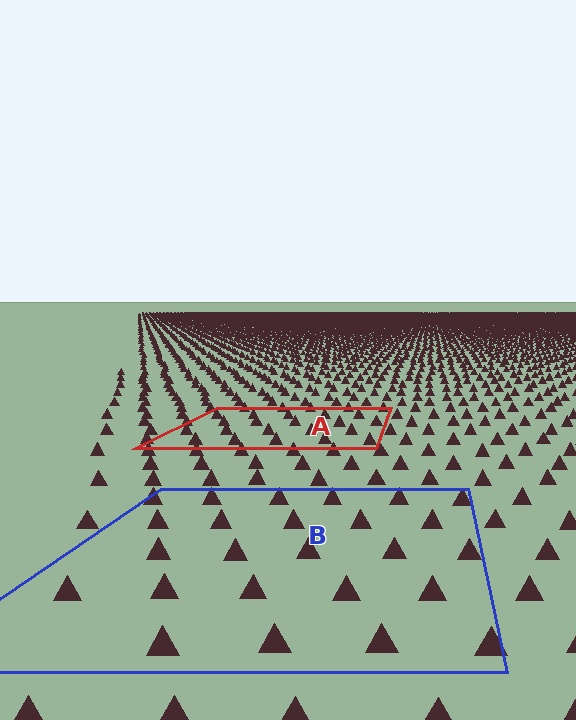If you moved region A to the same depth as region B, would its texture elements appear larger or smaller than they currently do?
They would appear larger. At a closer depth, the same texture elements are projected at a bigger on-screen size.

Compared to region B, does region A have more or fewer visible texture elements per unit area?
Region A has more texture elements per unit area — they are packed more densely because it is farther away.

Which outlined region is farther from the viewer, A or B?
Region A is farther from the viewer — the texture elements inside it appear smaller and more densely packed.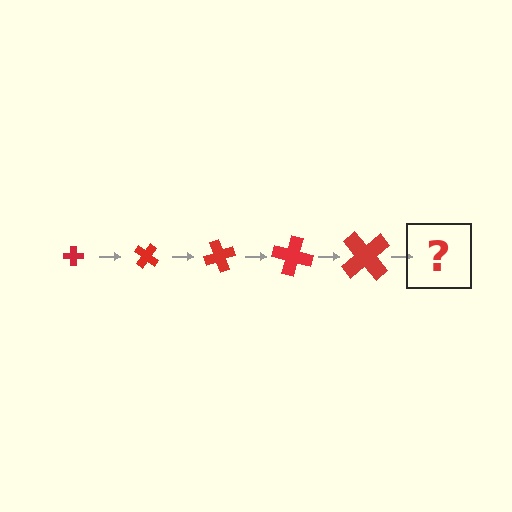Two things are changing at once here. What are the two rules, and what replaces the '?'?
The two rules are that the cross grows larger each step and it rotates 35 degrees each step. The '?' should be a cross, larger than the previous one and rotated 175 degrees from the start.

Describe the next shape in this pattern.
It should be a cross, larger than the previous one and rotated 175 degrees from the start.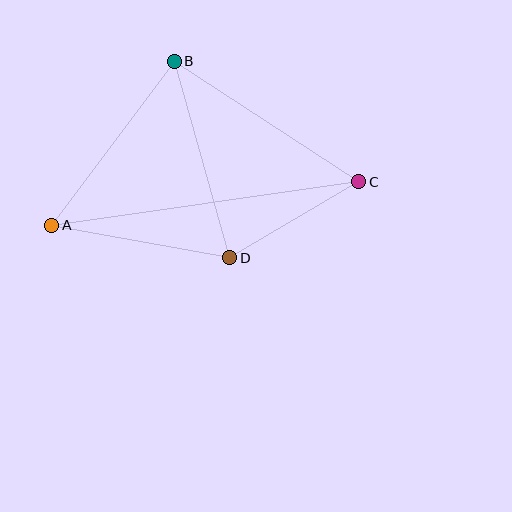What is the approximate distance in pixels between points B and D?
The distance between B and D is approximately 204 pixels.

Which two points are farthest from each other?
Points A and C are farthest from each other.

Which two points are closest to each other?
Points C and D are closest to each other.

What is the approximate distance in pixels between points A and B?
The distance between A and B is approximately 205 pixels.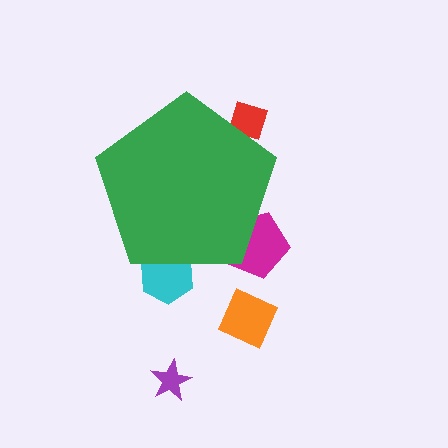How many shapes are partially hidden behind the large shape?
3 shapes are partially hidden.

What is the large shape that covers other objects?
A green pentagon.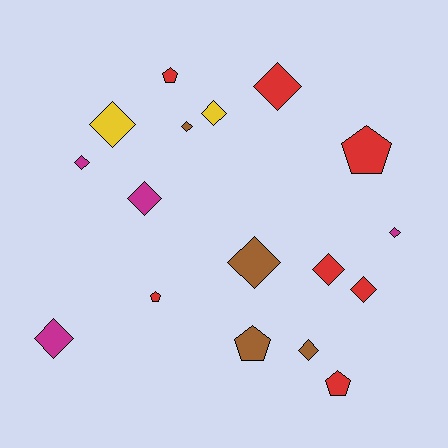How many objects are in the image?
There are 17 objects.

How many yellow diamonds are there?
There are 2 yellow diamonds.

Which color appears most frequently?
Red, with 7 objects.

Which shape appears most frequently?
Diamond, with 12 objects.